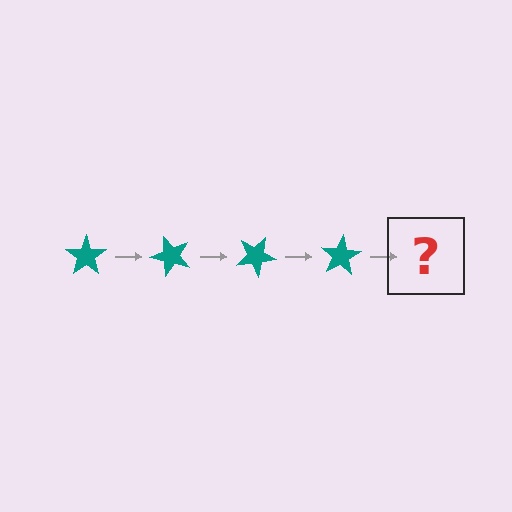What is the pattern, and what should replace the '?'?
The pattern is that the star rotates 50 degrees each step. The '?' should be a teal star rotated 200 degrees.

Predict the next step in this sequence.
The next step is a teal star rotated 200 degrees.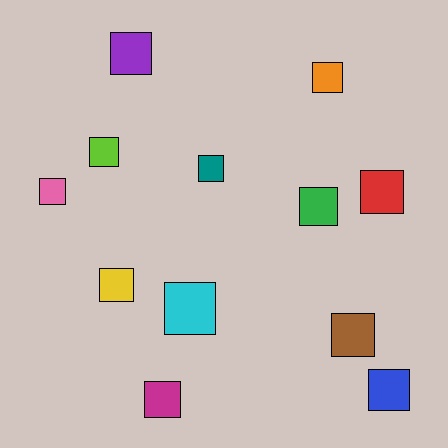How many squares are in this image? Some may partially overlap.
There are 12 squares.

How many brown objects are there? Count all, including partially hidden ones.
There is 1 brown object.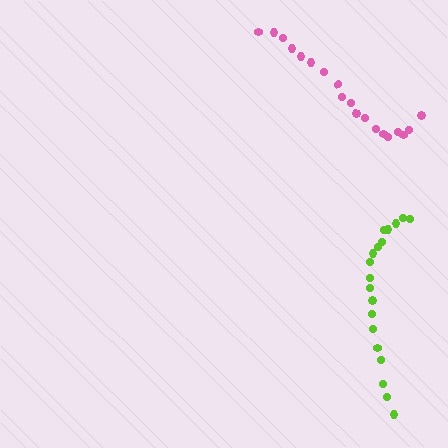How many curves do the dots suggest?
There are 2 distinct paths.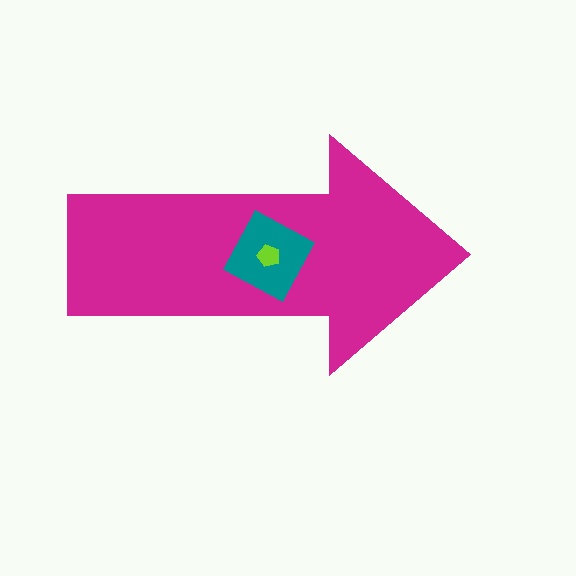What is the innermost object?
The lime pentagon.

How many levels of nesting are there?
3.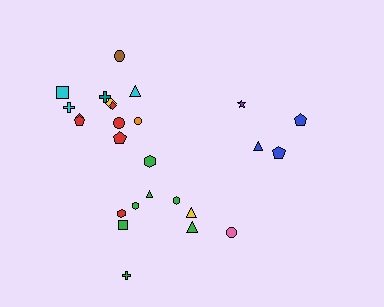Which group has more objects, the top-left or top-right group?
The top-left group.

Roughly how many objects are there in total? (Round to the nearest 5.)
Roughly 25 objects in total.